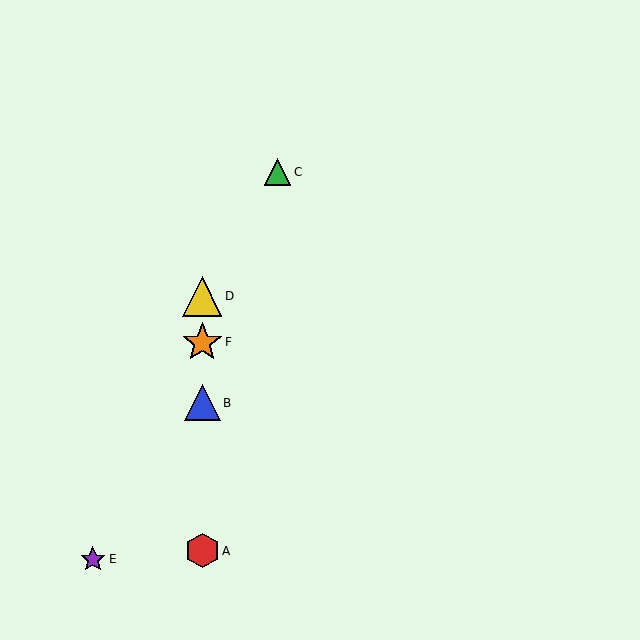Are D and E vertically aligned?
No, D is at x≈202 and E is at x≈93.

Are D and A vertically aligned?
Yes, both are at x≈202.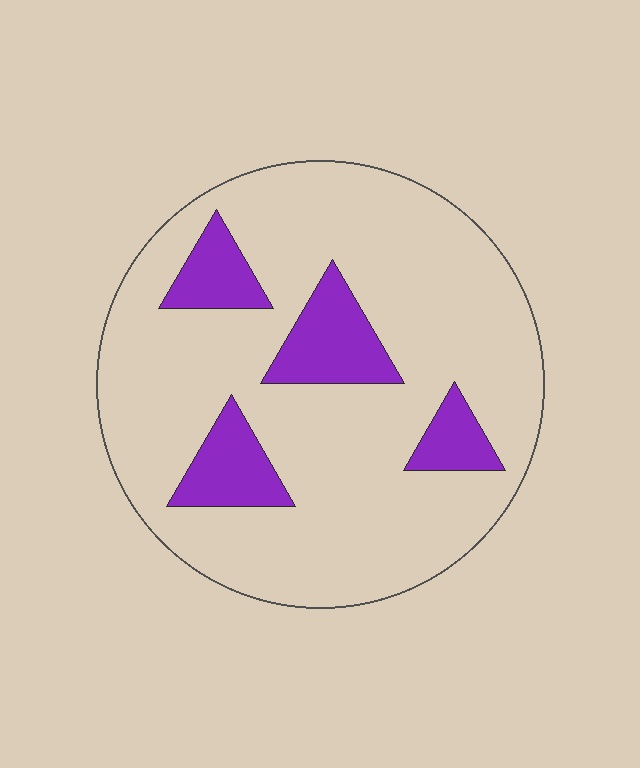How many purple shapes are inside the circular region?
4.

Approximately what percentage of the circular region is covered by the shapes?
Approximately 15%.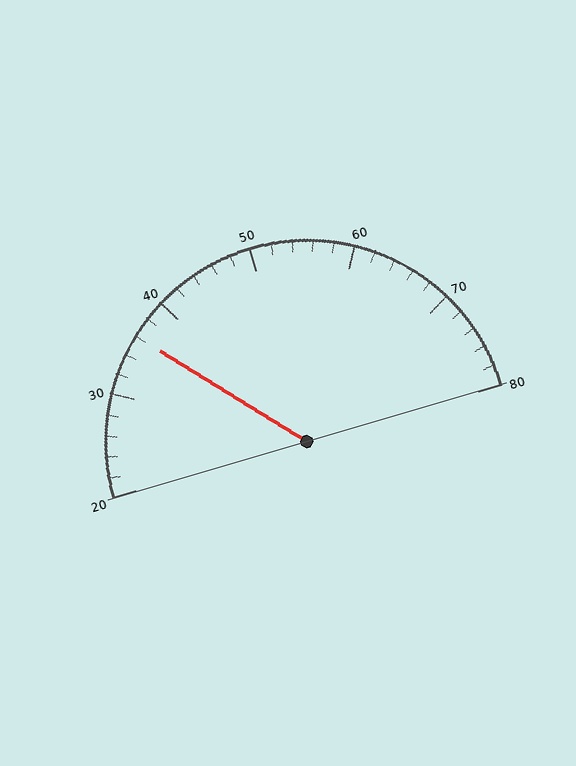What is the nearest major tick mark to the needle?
The nearest major tick mark is 40.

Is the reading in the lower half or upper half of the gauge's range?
The reading is in the lower half of the range (20 to 80).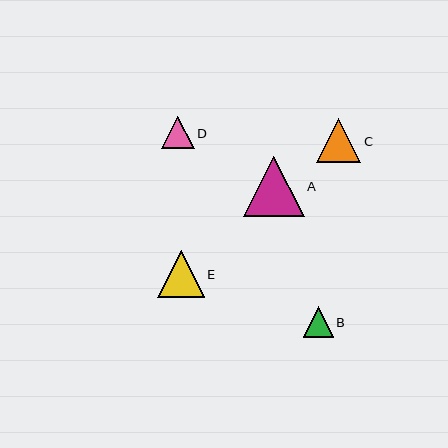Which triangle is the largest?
Triangle A is the largest with a size of approximately 60 pixels.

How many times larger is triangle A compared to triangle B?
Triangle A is approximately 2.0 times the size of triangle B.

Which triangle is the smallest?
Triangle B is the smallest with a size of approximately 30 pixels.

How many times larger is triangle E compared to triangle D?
Triangle E is approximately 1.4 times the size of triangle D.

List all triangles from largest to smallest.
From largest to smallest: A, E, C, D, B.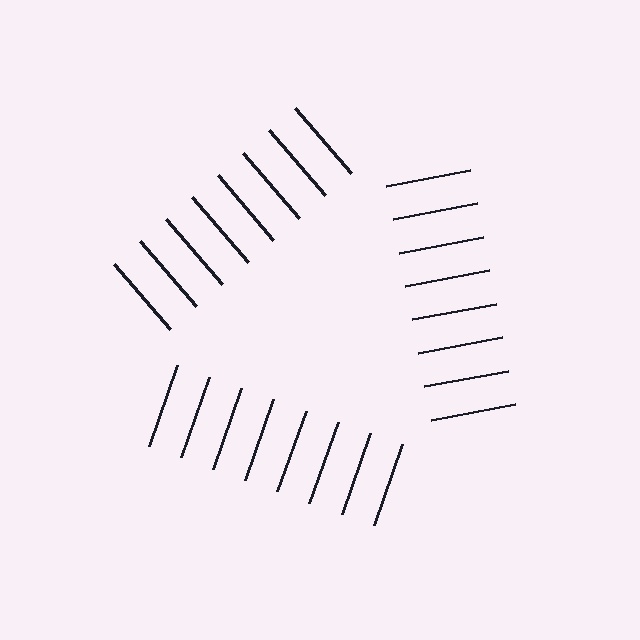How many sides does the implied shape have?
3 sides — the line-ends trace a triangle.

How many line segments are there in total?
24 — 8 along each of the 3 edges.